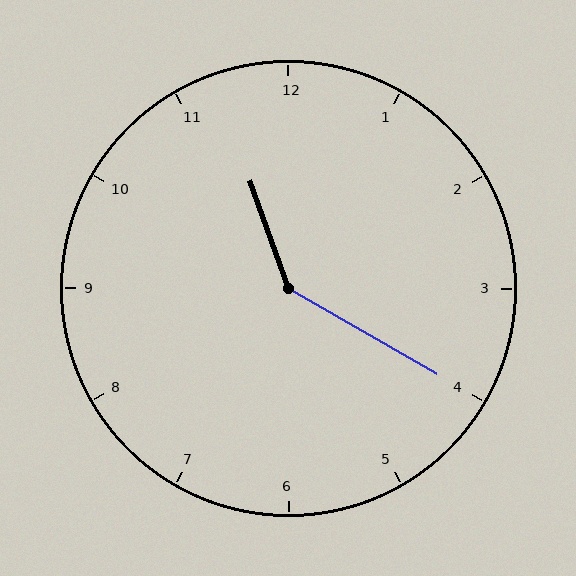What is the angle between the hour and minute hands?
Approximately 140 degrees.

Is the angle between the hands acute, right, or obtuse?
It is obtuse.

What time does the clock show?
11:20.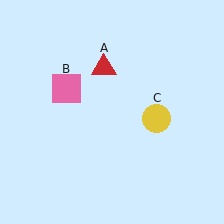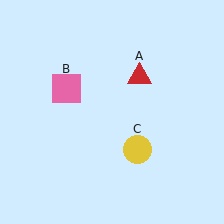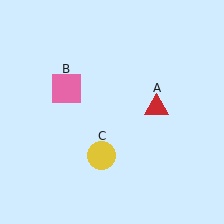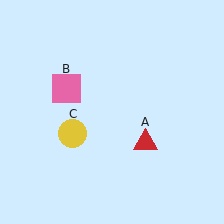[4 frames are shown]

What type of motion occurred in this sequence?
The red triangle (object A), yellow circle (object C) rotated clockwise around the center of the scene.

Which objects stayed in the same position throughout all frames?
Pink square (object B) remained stationary.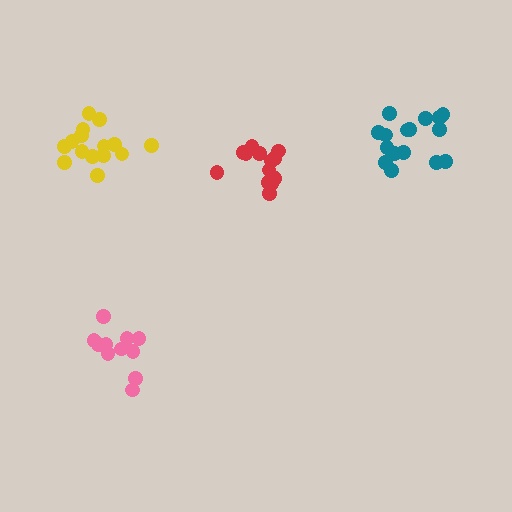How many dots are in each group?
Group 1: 14 dots, Group 2: 15 dots, Group 3: 11 dots, Group 4: 16 dots (56 total).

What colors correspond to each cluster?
The clusters are colored: red, yellow, pink, teal.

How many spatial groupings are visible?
There are 4 spatial groupings.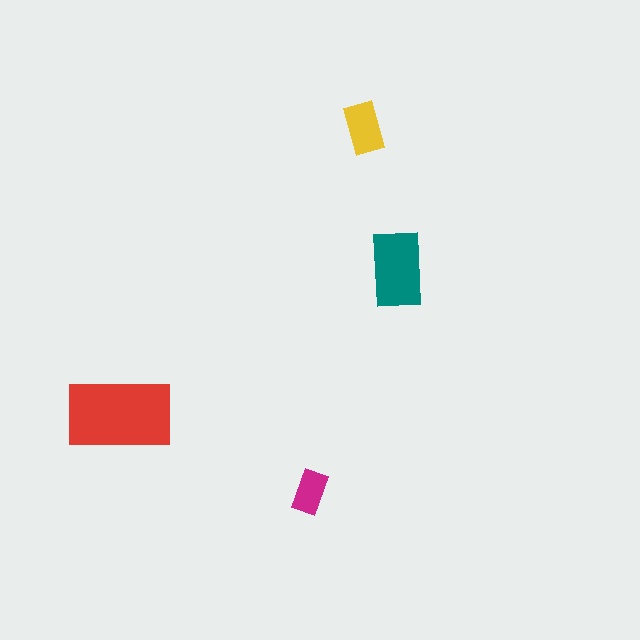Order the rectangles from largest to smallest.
the red one, the teal one, the yellow one, the magenta one.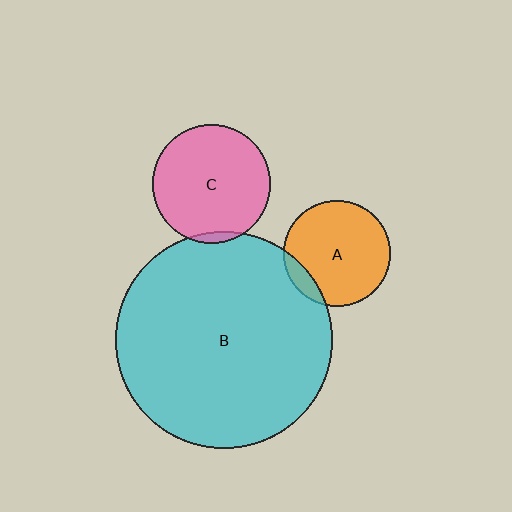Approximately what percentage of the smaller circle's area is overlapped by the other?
Approximately 10%.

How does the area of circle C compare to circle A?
Approximately 1.2 times.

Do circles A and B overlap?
Yes.